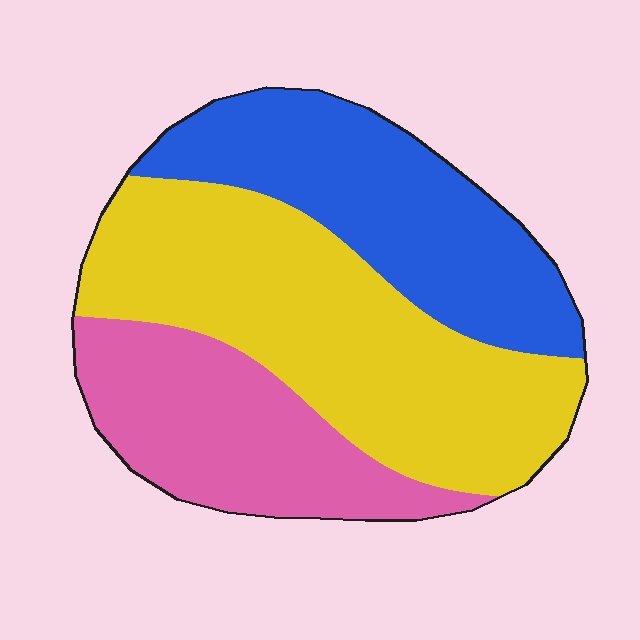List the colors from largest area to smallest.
From largest to smallest: yellow, blue, pink.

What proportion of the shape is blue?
Blue covers 30% of the shape.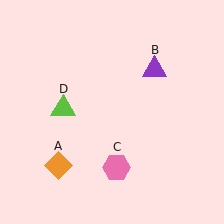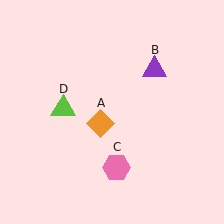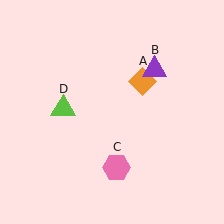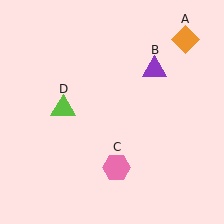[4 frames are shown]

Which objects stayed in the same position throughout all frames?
Purple triangle (object B) and pink hexagon (object C) and lime triangle (object D) remained stationary.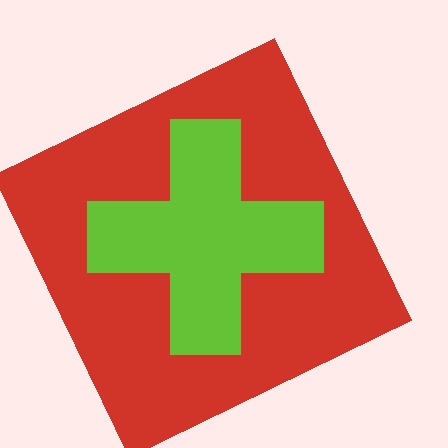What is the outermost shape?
The red square.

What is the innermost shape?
The lime cross.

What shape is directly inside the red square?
The lime cross.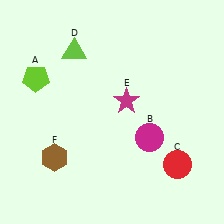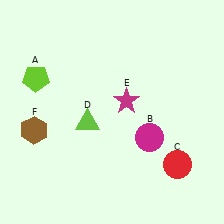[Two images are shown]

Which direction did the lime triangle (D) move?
The lime triangle (D) moved down.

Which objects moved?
The objects that moved are: the lime triangle (D), the brown hexagon (F).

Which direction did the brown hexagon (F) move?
The brown hexagon (F) moved up.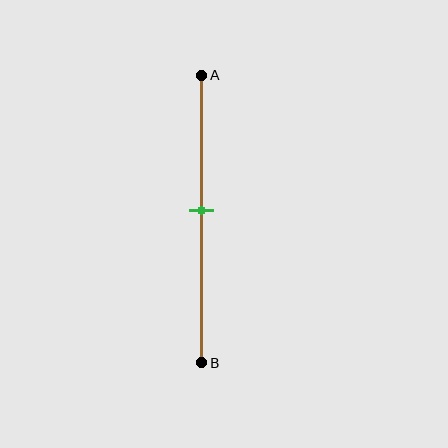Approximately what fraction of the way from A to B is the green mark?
The green mark is approximately 45% of the way from A to B.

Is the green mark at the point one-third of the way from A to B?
No, the mark is at about 45% from A, not at the 33% one-third point.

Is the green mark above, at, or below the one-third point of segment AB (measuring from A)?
The green mark is below the one-third point of segment AB.